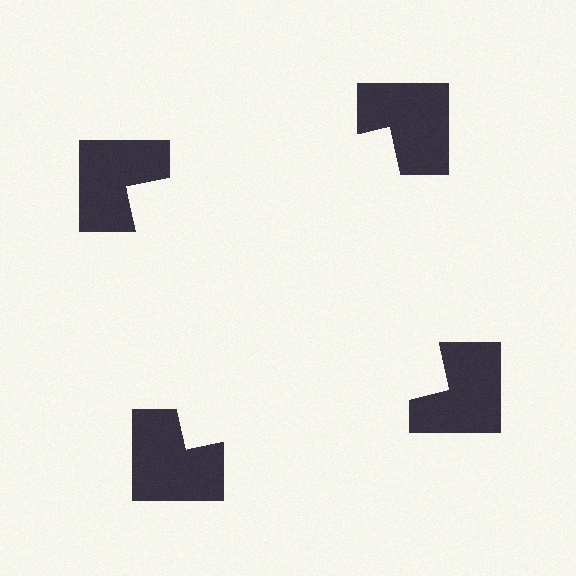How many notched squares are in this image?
There are 4 — one at each vertex of the illusory square.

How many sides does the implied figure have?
4 sides.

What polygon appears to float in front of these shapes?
An illusory square — its edges are inferred from the aligned wedge cuts in the notched squares, not physically drawn.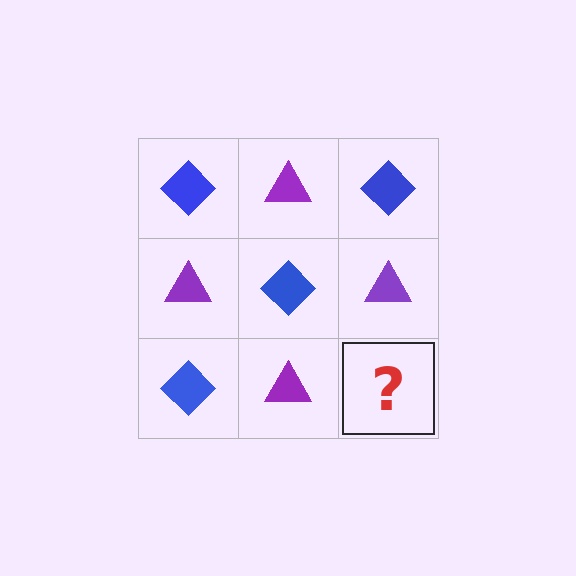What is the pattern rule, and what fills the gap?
The rule is that it alternates blue diamond and purple triangle in a checkerboard pattern. The gap should be filled with a blue diamond.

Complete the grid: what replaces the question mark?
The question mark should be replaced with a blue diamond.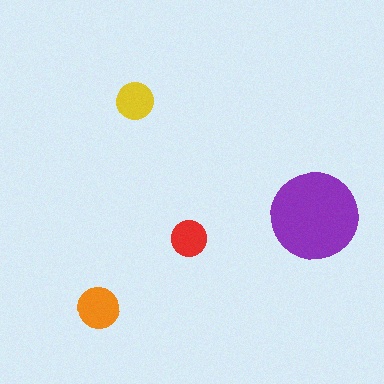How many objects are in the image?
There are 4 objects in the image.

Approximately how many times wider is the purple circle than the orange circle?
About 2 times wider.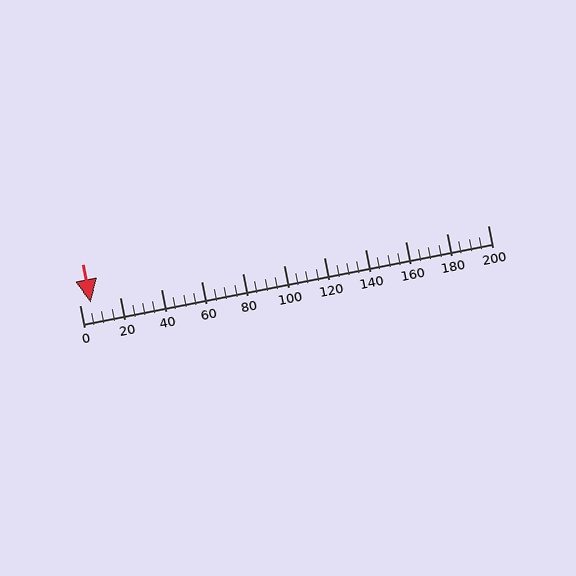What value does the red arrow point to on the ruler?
The red arrow points to approximately 5.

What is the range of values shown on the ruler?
The ruler shows values from 0 to 200.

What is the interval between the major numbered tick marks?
The major tick marks are spaced 20 units apart.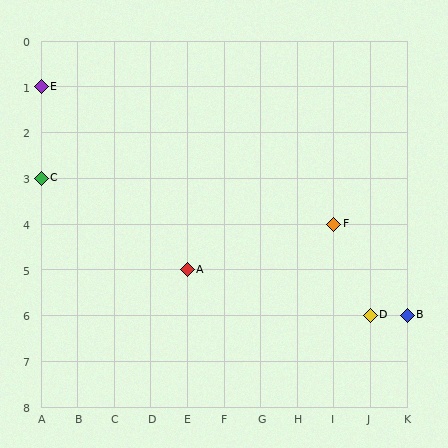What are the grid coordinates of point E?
Point E is at grid coordinates (A, 1).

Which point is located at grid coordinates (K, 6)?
Point B is at (K, 6).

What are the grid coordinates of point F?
Point F is at grid coordinates (I, 4).